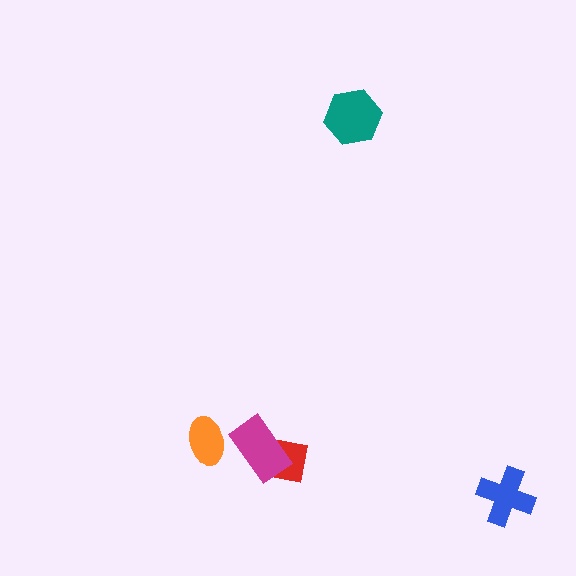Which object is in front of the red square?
The magenta rectangle is in front of the red square.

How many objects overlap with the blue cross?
0 objects overlap with the blue cross.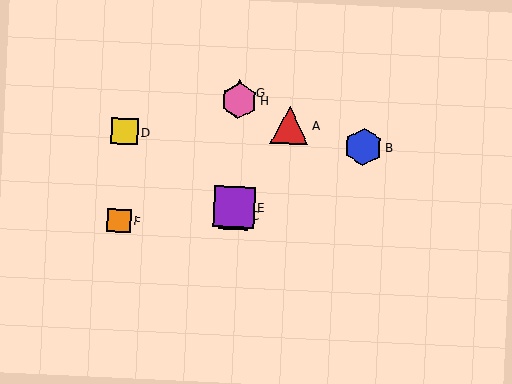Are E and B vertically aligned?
No, E is at x≈234 and B is at x≈363.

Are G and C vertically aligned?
Yes, both are at x≈240.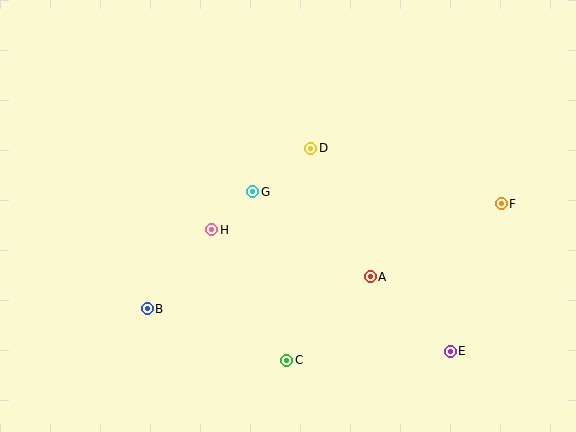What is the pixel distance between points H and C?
The distance between H and C is 151 pixels.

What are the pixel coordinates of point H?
Point H is at (212, 230).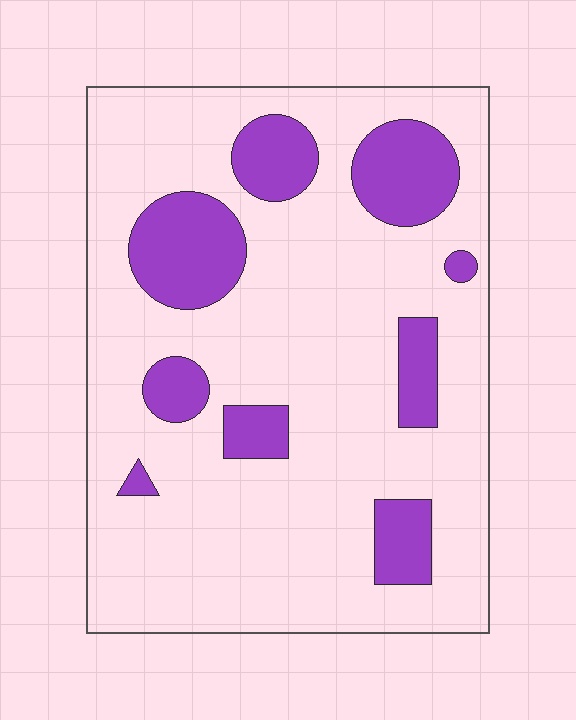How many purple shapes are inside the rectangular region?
9.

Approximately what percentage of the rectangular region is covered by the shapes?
Approximately 20%.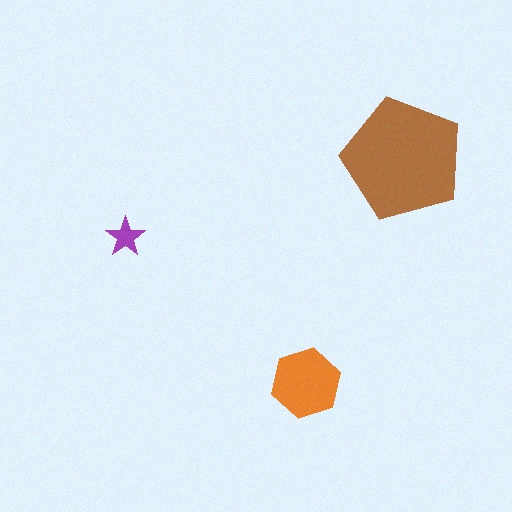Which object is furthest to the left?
The purple star is leftmost.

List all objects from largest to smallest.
The brown pentagon, the orange hexagon, the purple star.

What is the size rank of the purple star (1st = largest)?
3rd.